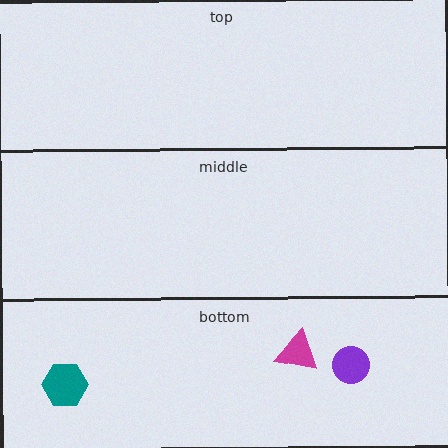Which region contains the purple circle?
The bottom region.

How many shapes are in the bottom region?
3.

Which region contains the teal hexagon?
The bottom region.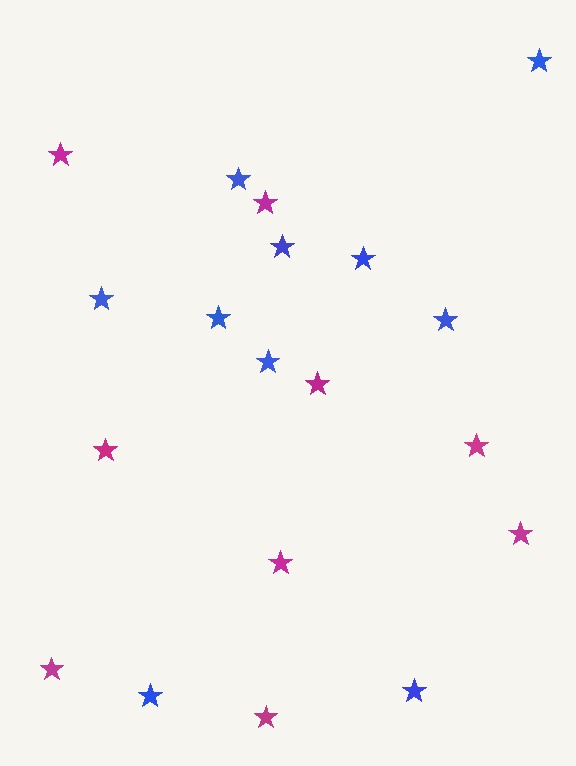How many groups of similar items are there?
There are 2 groups: one group of blue stars (10) and one group of magenta stars (9).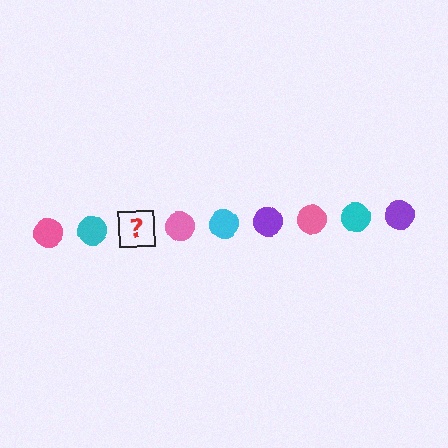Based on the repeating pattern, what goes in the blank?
The blank should be a purple circle.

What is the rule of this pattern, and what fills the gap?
The rule is that the pattern cycles through pink, cyan, purple circles. The gap should be filled with a purple circle.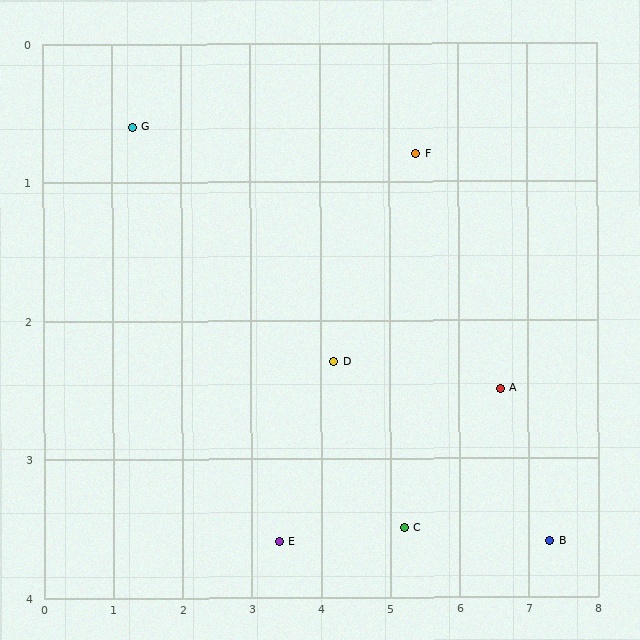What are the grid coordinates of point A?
Point A is at approximately (6.6, 2.5).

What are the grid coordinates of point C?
Point C is at approximately (5.2, 3.5).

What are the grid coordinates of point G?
Point G is at approximately (1.3, 0.6).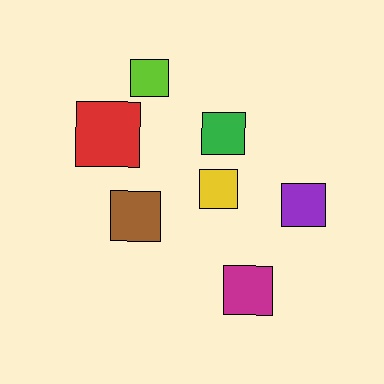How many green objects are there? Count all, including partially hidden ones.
There is 1 green object.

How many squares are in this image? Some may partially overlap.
There are 7 squares.